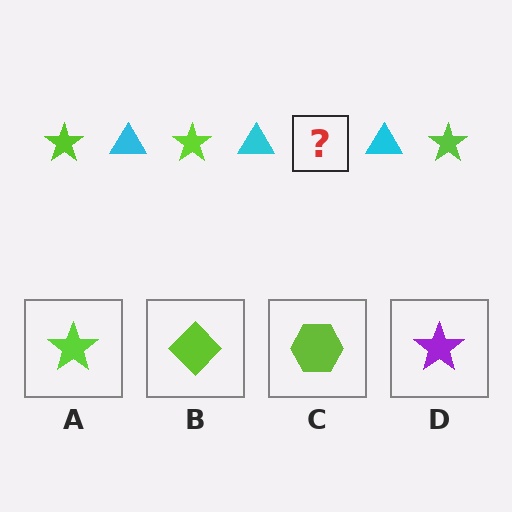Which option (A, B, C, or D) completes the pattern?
A.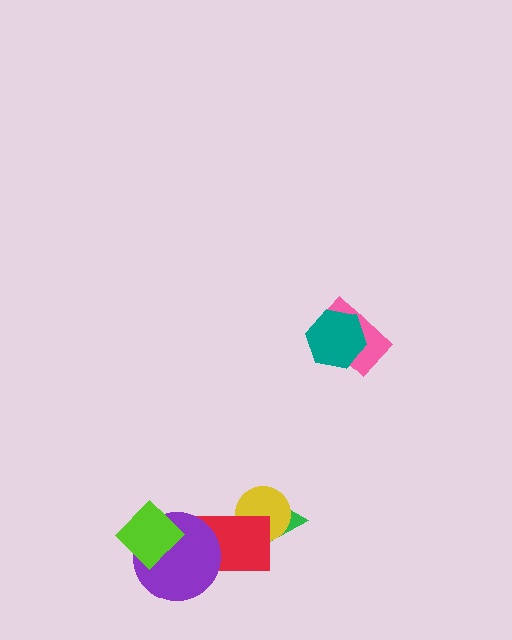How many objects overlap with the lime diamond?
1 object overlaps with the lime diamond.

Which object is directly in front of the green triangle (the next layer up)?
The yellow circle is directly in front of the green triangle.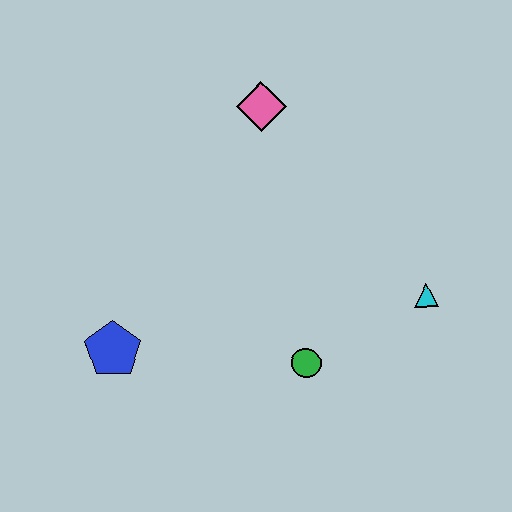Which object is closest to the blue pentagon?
The green circle is closest to the blue pentagon.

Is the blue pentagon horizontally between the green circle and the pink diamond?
No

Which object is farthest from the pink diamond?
The blue pentagon is farthest from the pink diamond.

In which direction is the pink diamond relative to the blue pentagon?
The pink diamond is above the blue pentagon.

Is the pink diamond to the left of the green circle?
Yes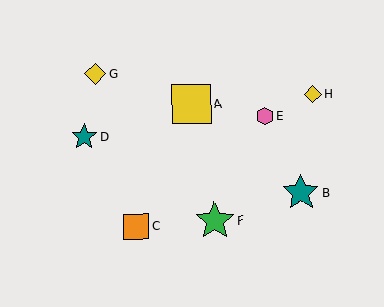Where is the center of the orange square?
The center of the orange square is at (136, 226).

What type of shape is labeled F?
Shape F is a green star.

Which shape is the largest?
The yellow square (labeled A) is the largest.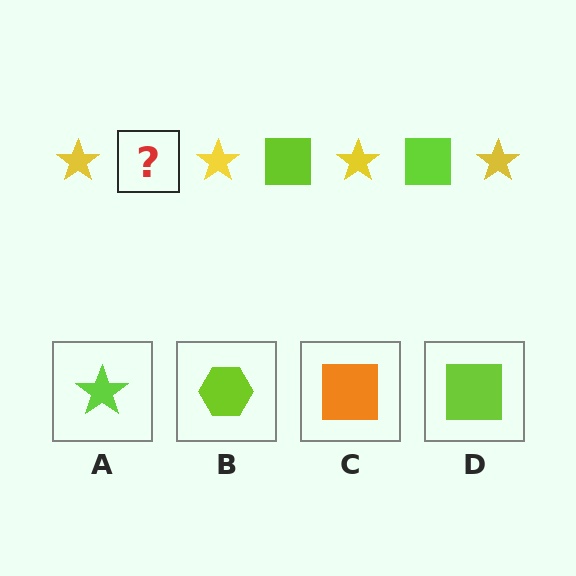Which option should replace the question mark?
Option D.